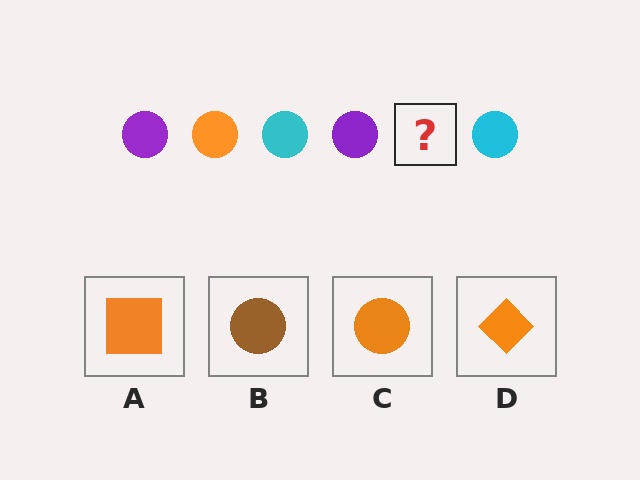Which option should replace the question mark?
Option C.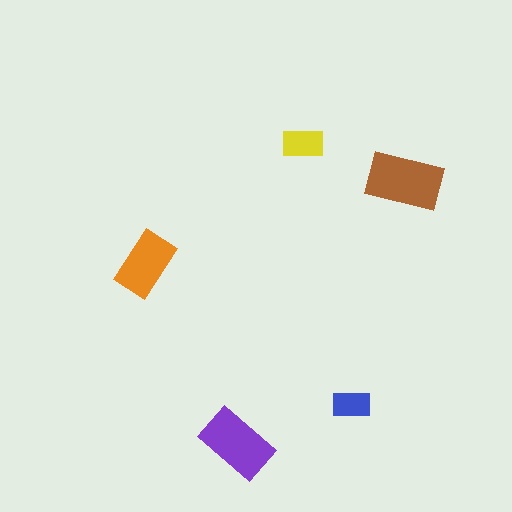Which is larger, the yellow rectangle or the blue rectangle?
The yellow one.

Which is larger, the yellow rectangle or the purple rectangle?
The purple one.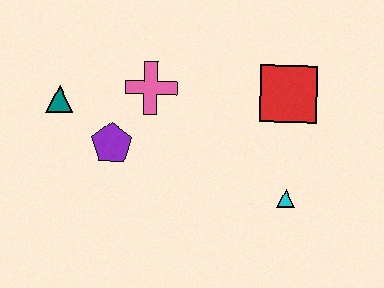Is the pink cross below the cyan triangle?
No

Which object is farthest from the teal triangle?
The cyan triangle is farthest from the teal triangle.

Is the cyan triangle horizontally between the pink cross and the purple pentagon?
No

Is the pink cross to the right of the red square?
No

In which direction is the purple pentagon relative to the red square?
The purple pentagon is to the left of the red square.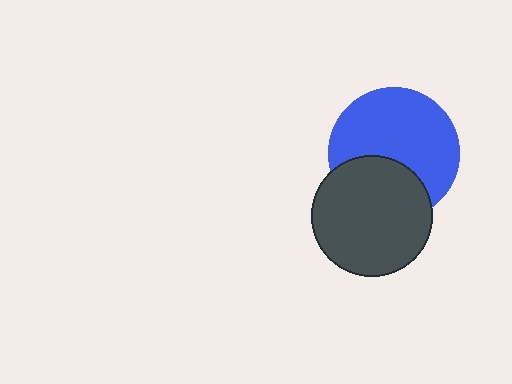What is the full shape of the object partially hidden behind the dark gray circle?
The partially hidden object is a blue circle.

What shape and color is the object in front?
The object in front is a dark gray circle.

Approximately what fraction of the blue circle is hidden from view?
Roughly 34% of the blue circle is hidden behind the dark gray circle.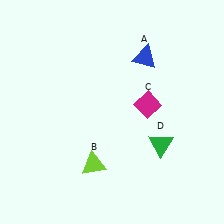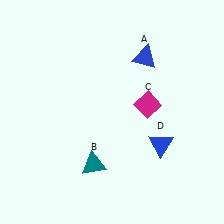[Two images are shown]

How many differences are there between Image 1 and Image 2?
There are 2 differences between the two images.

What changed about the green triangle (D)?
In Image 1, D is green. In Image 2, it changed to blue.